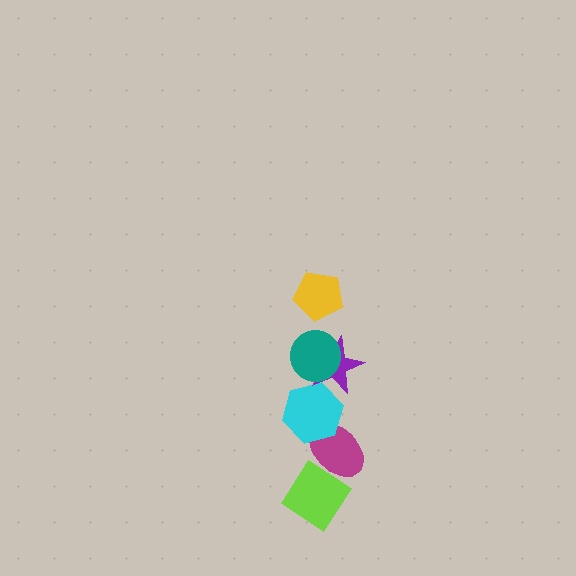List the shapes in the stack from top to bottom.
From top to bottom: the yellow pentagon, the teal circle, the purple star, the cyan hexagon, the magenta ellipse, the lime diamond.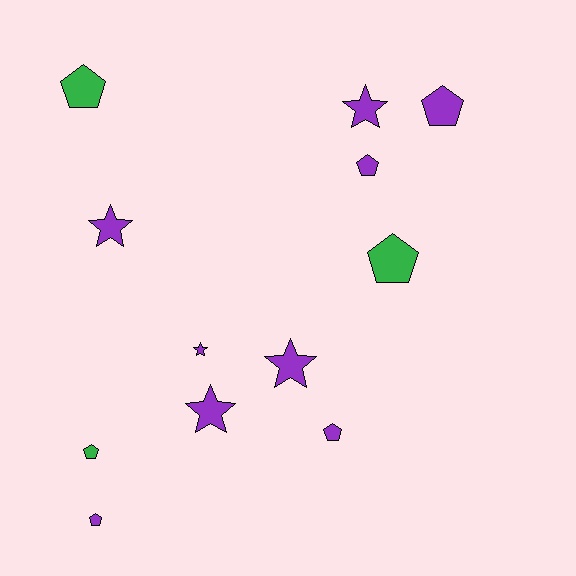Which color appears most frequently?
Purple, with 9 objects.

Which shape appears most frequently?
Pentagon, with 7 objects.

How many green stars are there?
There are no green stars.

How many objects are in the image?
There are 12 objects.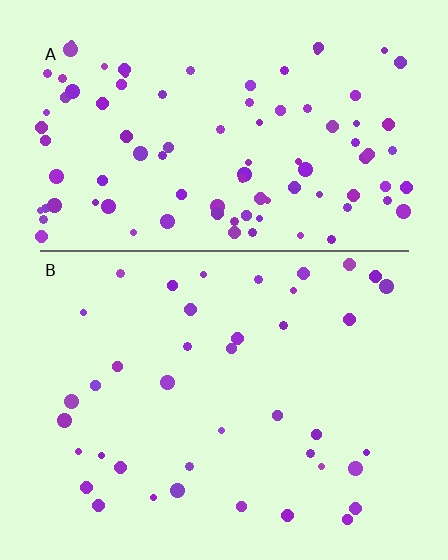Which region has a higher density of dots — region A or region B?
A (the top).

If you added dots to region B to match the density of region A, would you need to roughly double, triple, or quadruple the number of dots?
Approximately double.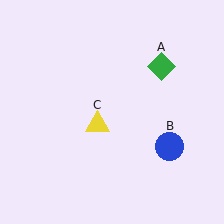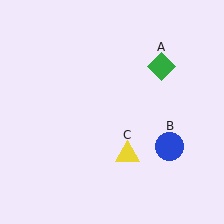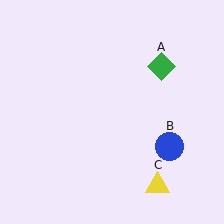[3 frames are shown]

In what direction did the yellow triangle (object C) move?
The yellow triangle (object C) moved down and to the right.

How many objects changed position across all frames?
1 object changed position: yellow triangle (object C).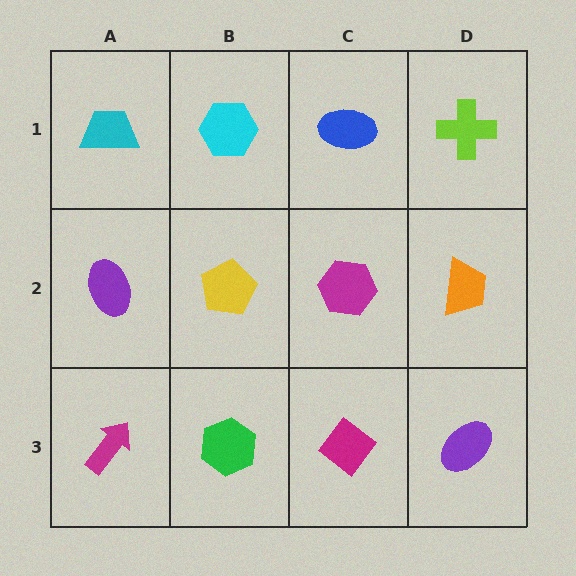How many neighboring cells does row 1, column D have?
2.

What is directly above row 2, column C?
A blue ellipse.